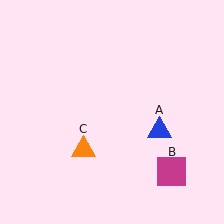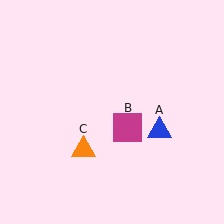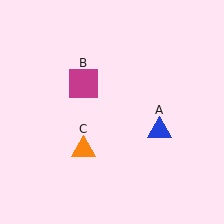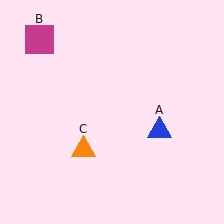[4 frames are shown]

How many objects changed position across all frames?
1 object changed position: magenta square (object B).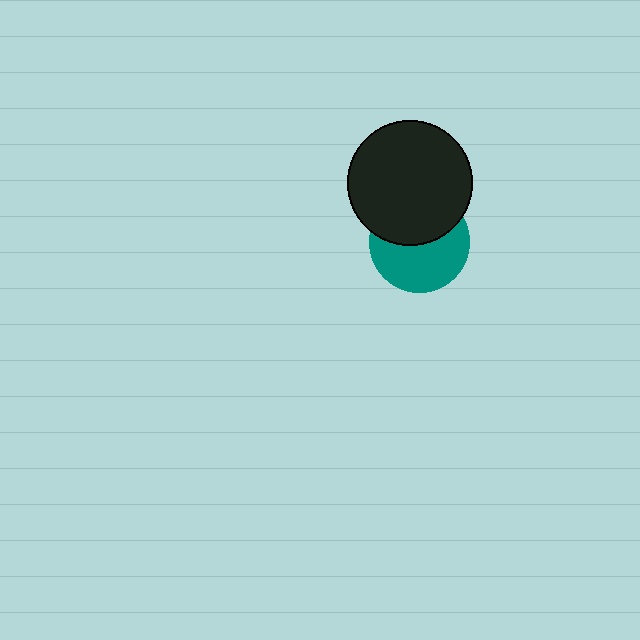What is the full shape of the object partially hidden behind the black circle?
The partially hidden object is a teal circle.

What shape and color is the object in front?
The object in front is a black circle.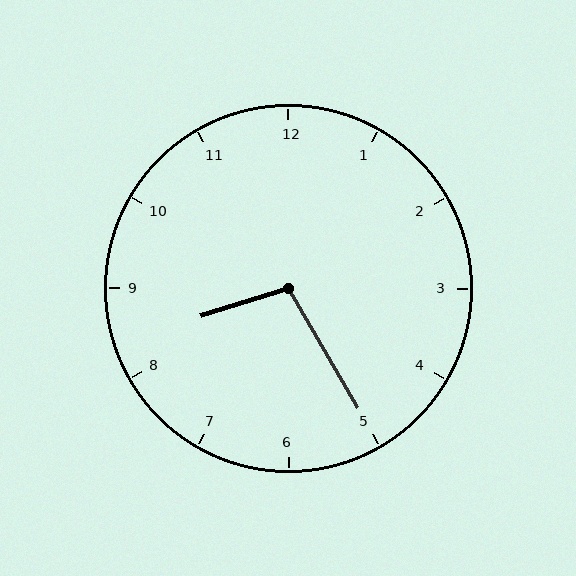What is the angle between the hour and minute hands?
Approximately 102 degrees.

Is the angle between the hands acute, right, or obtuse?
It is obtuse.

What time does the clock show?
8:25.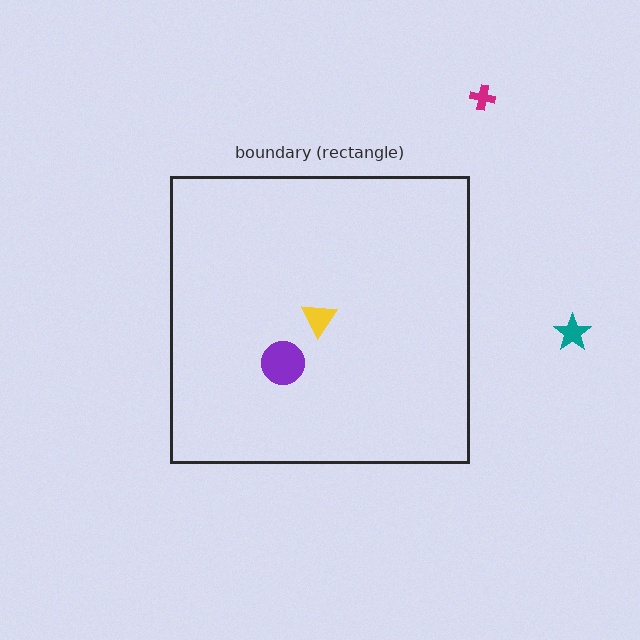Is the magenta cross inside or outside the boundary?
Outside.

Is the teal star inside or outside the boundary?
Outside.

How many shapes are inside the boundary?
2 inside, 2 outside.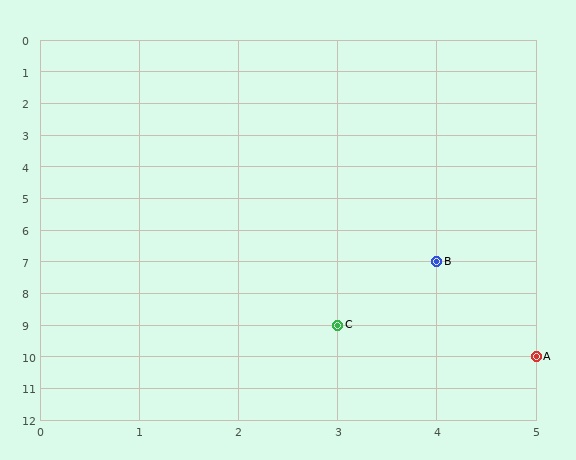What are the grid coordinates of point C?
Point C is at grid coordinates (3, 9).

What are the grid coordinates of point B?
Point B is at grid coordinates (4, 7).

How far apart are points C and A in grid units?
Points C and A are 2 columns and 1 row apart (about 2.2 grid units diagonally).